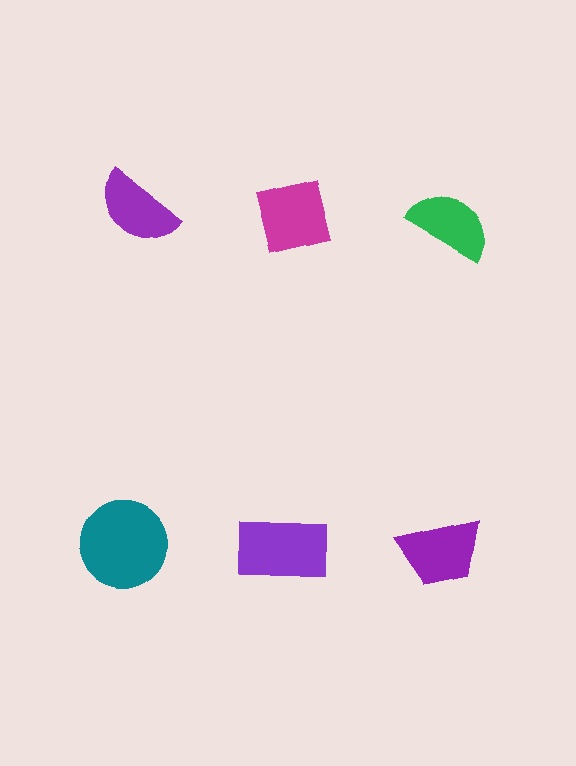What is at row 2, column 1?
A teal circle.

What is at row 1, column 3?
A green semicircle.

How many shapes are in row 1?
3 shapes.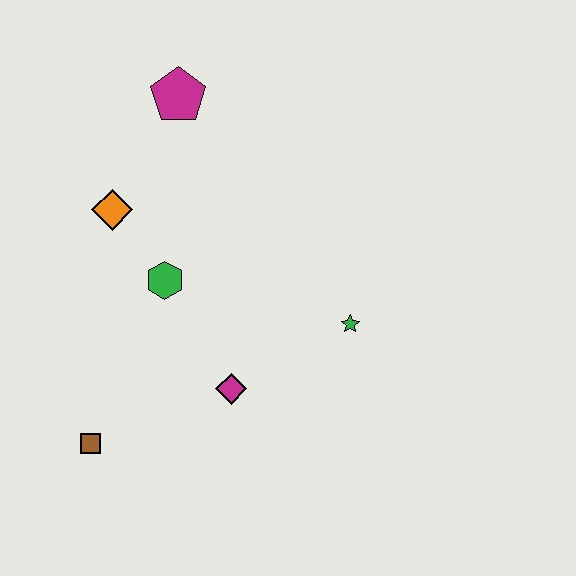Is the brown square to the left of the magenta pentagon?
Yes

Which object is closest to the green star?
The magenta diamond is closest to the green star.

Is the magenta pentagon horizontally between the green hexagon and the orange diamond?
No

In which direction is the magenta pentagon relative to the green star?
The magenta pentagon is above the green star.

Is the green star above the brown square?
Yes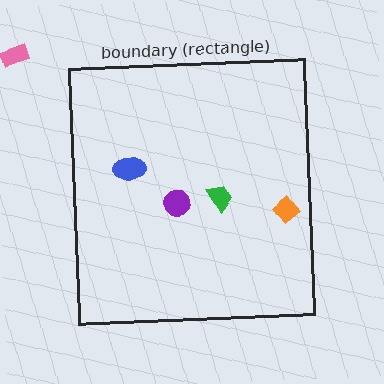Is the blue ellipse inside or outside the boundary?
Inside.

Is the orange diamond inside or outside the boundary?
Inside.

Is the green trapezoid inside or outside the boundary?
Inside.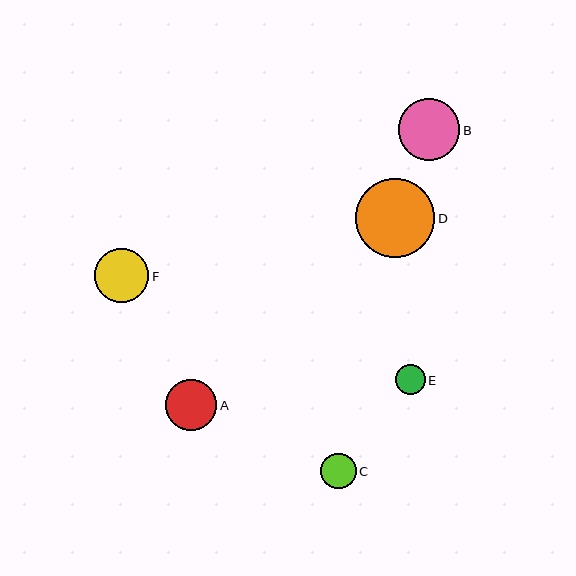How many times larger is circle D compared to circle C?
Circle D is approximately 2.2 times the size of circle C.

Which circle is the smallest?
Circle E is the smallest with a size of approximately 29 pixels.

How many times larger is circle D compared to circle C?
Circle D is approximately 2.2 times the size of circle C.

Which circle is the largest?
Circle D is the largest with a size of approximately 79 pixels.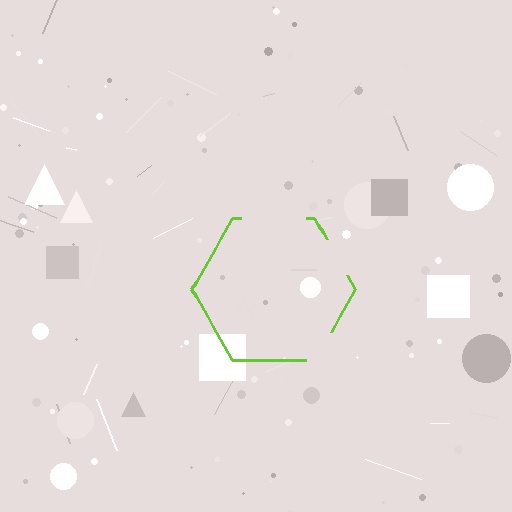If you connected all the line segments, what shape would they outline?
They would outline a hexagon.